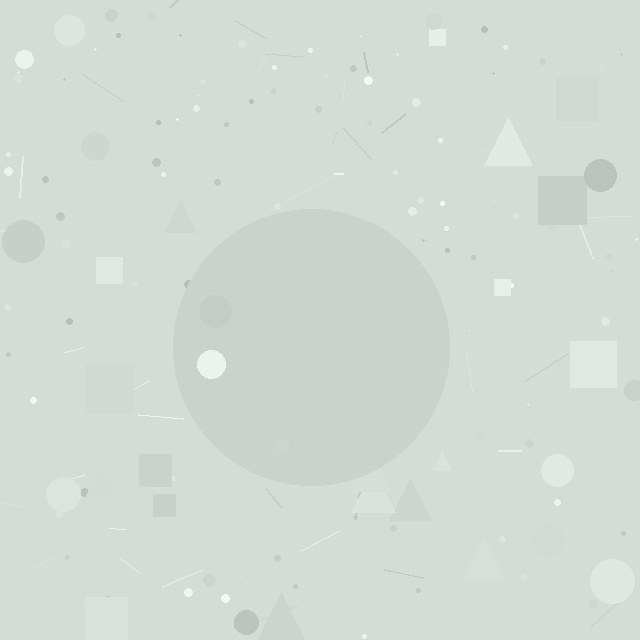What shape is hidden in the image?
A circle is hidden in the image.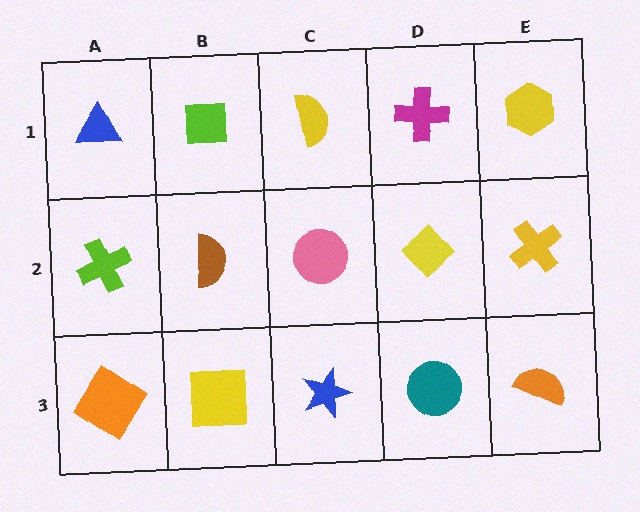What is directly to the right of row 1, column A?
A lime square.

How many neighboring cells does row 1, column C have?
3.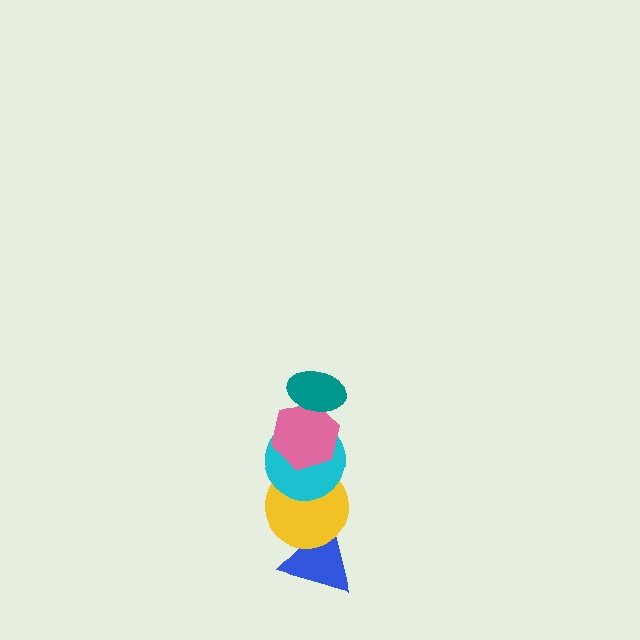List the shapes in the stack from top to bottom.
From top to bottom: the teal ellipse, the pink hexagon, the cyan circle, the yellow circle, the blue triangle.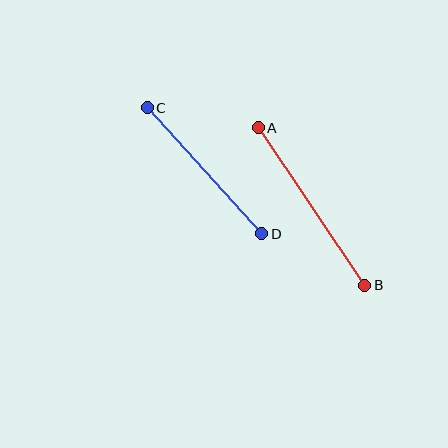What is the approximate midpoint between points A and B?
The midpoint is at approximately (312, 206) pixels.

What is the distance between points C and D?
The distance is approximately 170 pixels.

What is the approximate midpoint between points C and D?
The midpoint is at approximately (205, 171) pixels.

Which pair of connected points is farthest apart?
Points A and B are farthest apart.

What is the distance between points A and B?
The distance is approximately 190 pixels.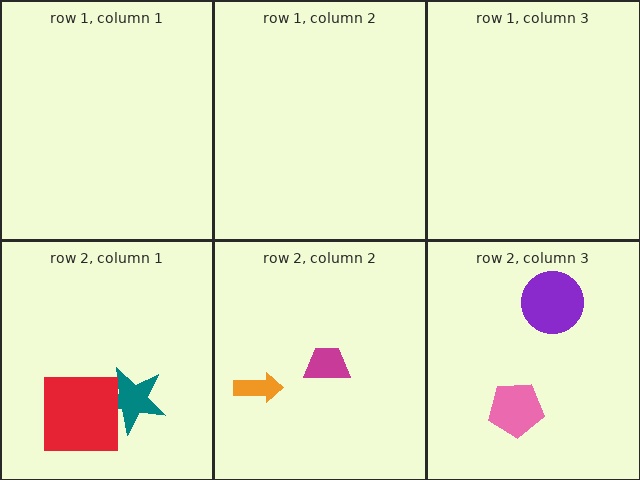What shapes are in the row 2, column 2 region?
The orange arrow, the magenta trapezoid.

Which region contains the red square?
The row 2, column 1 region.